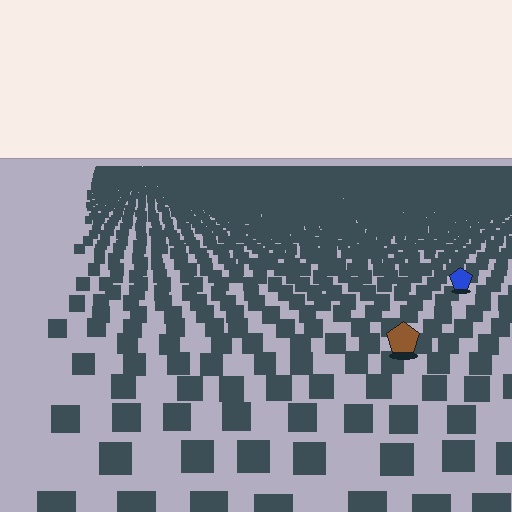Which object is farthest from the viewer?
The blue pentagon is farthest from the viewer. It appears smaller and the ground texture around it is denser.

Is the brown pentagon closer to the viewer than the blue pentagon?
Yes. The brown pentagon is closer — you can tell from the texture gradient: the ground texture is coarser near it.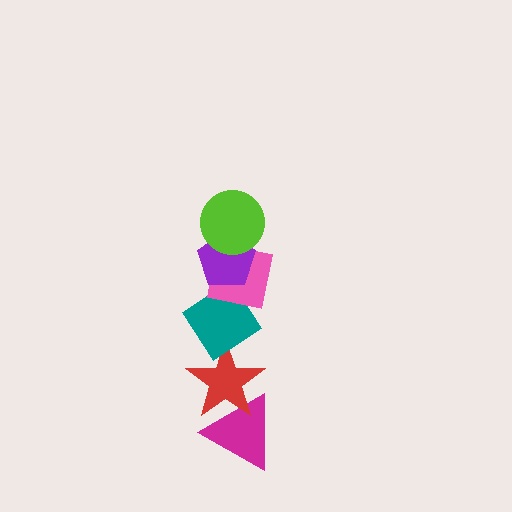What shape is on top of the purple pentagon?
The lime circle is on top of the purple pentagon.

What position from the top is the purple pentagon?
The purple pentagon is 2nd from the top.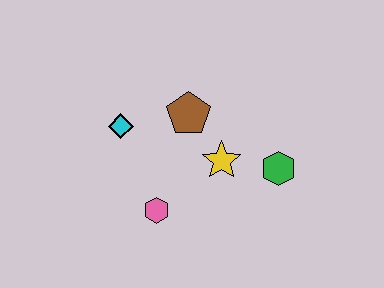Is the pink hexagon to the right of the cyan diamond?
Yes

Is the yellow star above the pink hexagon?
Yes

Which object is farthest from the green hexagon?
The cyan diamond is farthest from the green hexagon.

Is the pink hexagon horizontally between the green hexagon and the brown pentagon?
No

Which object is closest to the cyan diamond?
The brown pentagon is closest to the cyan diamond.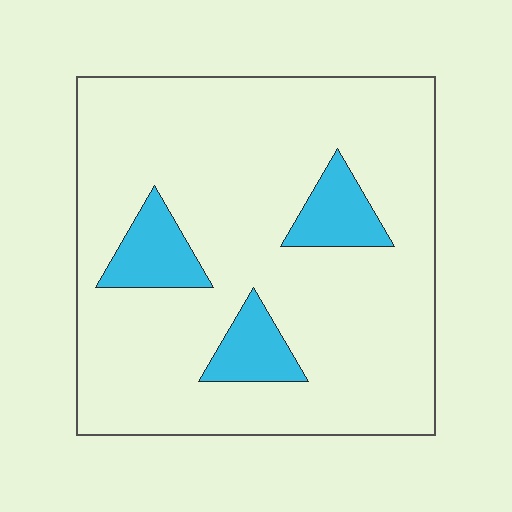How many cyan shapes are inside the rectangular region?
3.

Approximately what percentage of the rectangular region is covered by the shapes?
Approximately 15%.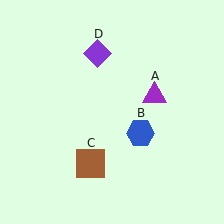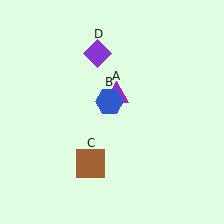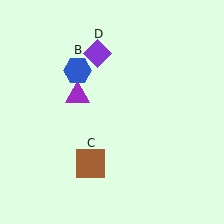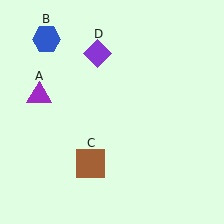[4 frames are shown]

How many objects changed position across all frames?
2 objects changed position: purple triangle (object A), blue hexagon (object B).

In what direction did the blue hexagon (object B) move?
The blue hexagon (object B) moved up and to the left.